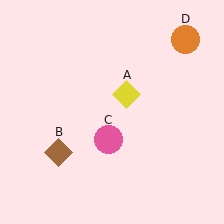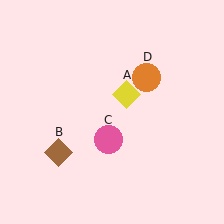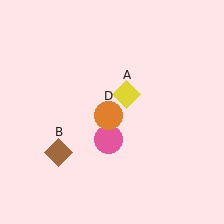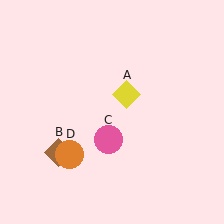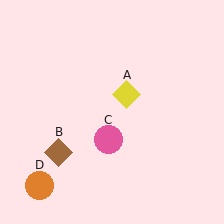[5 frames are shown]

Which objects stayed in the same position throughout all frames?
Yellow diamond (object A) and brown diamond (object B) and pink circle (object C) remained stationary.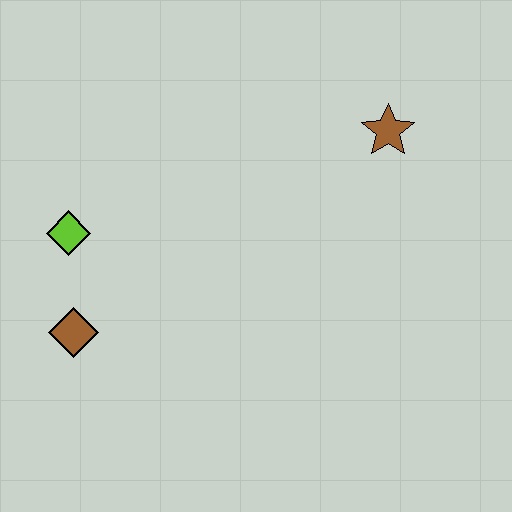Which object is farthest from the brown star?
The brown diamond is farthest from the brown star.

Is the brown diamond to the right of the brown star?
No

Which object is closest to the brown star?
The lime diamond is closest to the brown star.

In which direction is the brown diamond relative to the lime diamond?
The brown diamond is below the lime diamond.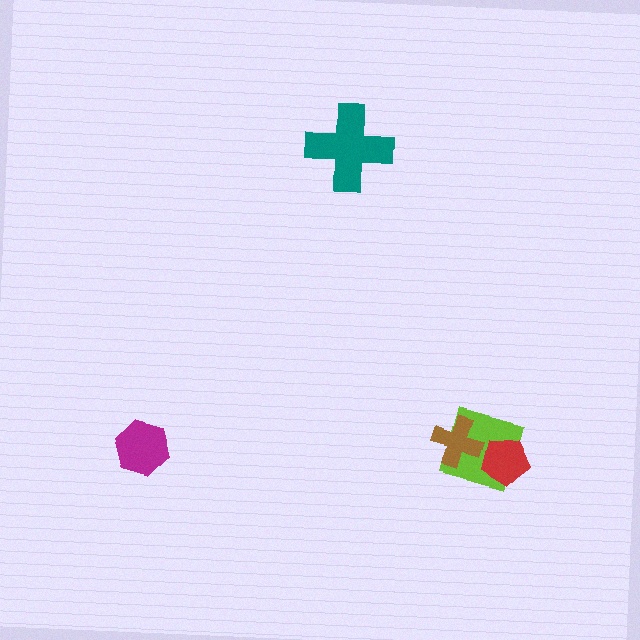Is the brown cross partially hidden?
No, no other shape covers it.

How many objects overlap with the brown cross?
1 object overlaps with the brown cross.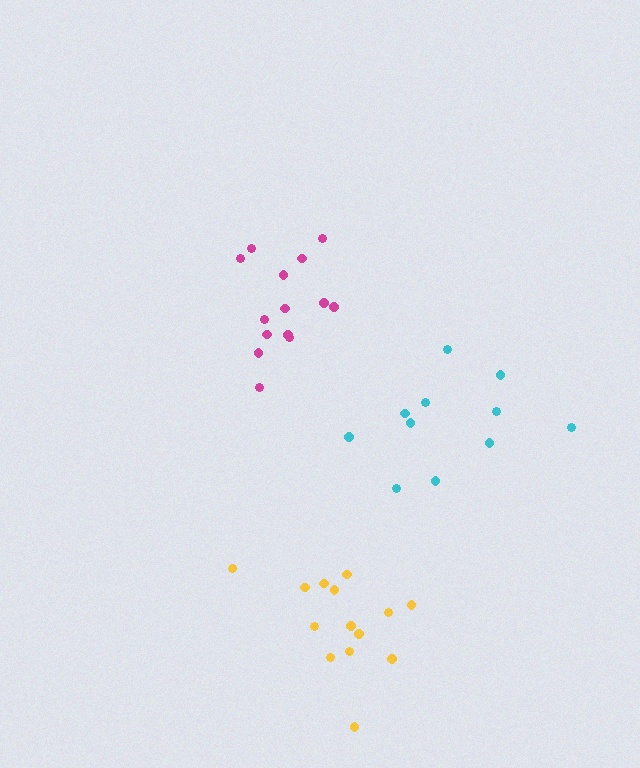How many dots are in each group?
Group 1: 14 dots, Group 2: 11 dots, Group 3: 14 dots (39 total).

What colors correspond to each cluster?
The clusters are colored: yellow, cyan, magenta.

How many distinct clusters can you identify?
There are 3 distinct clusters.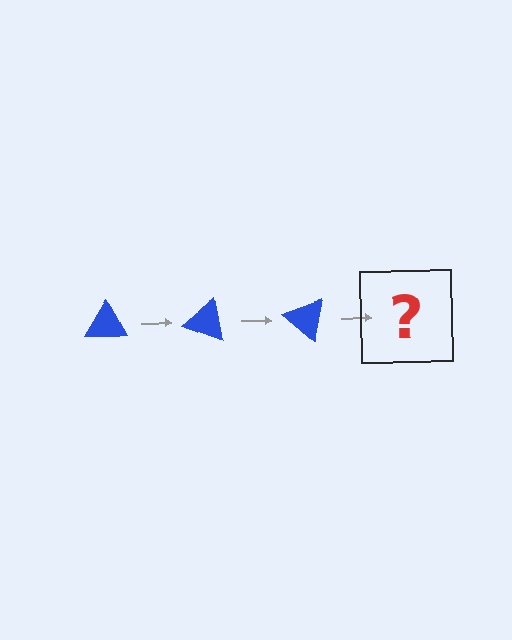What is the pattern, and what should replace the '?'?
The pattern is that the triangle rotates 20 degrees each step. The '?' should be a blue triangle rotated 60 degrees.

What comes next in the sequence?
The next element should be a blue triangle rotated 60 degrees.